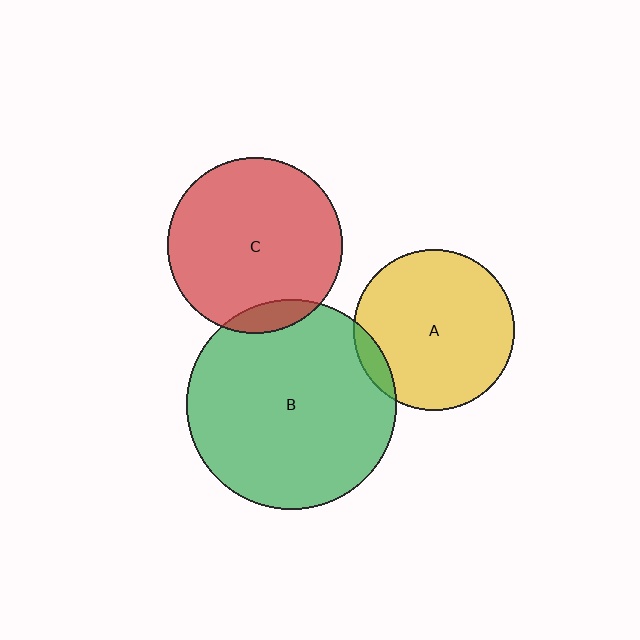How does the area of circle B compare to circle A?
Approximately 1.7 times.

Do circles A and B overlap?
Yes.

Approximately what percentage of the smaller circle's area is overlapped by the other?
Approximately 10%.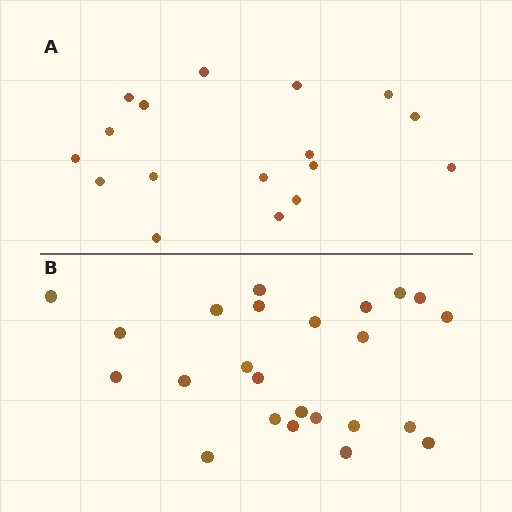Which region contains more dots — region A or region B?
Region B (the bottom region) has more dots.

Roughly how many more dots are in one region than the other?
Region B has roughly 8 or so more dots than region A.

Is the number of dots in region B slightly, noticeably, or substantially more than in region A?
Region B has noticeably more, but not dramatically so. The ratio is roughly 1.4 to 1.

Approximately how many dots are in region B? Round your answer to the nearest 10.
About 20 dots. (The exact count is 24, which rounds to 20.)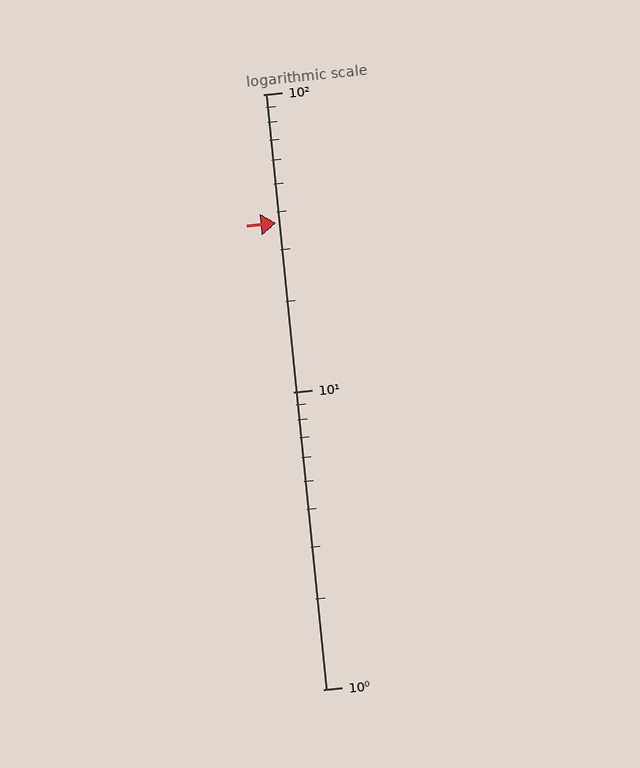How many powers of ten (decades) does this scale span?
The scale spans 2 decades, from 1 to 100.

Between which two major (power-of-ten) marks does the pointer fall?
The pointer is between 10 and 100.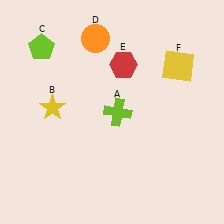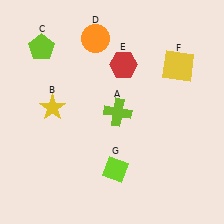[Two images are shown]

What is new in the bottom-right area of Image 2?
A lime diamond (G) was added in the bottom-right area of Image 2.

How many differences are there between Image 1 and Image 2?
There is 1 difference between the two images.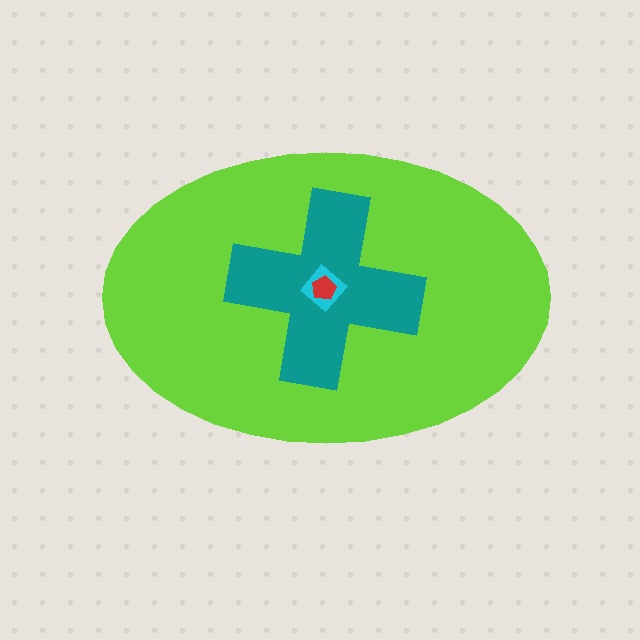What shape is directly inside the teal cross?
The cyan diamond.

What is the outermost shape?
The lime ellipse.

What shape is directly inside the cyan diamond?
The red pentagon.